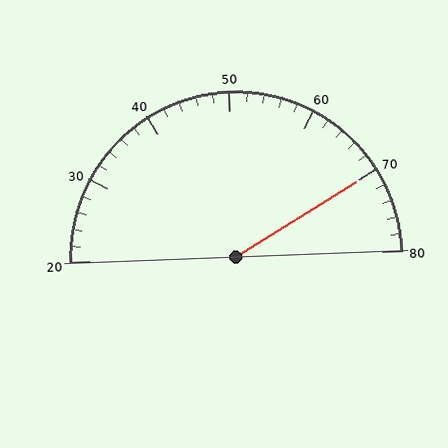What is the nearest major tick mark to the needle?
The nearest major tick mark is 70.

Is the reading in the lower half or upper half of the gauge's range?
The reading is in the upper half of the range (20 to 80).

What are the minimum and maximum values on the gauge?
The gauge ranges from 20 to 80.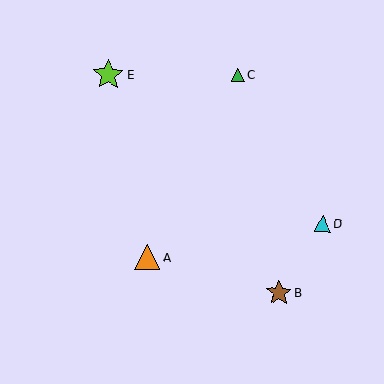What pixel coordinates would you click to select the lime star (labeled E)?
Click at (108, 75) to select the lime star E.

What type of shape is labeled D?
Shape D is a cyan triangle.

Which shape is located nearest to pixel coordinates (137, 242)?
The orange triangle (labeled A) at (147, 257) is nearest to that location.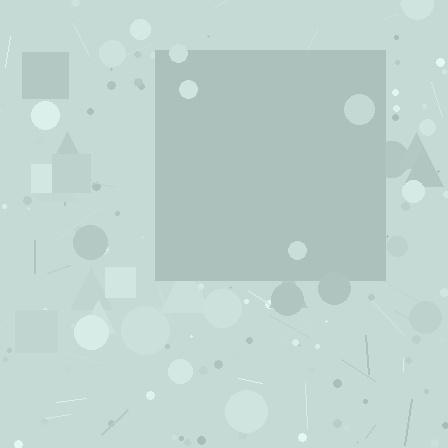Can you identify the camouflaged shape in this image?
The camouflaged shape is a square.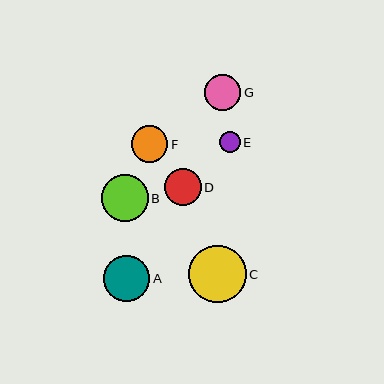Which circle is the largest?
Circle C is the largest with a size of approximately 57 pixels.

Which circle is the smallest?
Circle E is the smallest with a size of approximately 21 pixels.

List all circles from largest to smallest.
From largest to smallest: C, B, A, D, G, F, E.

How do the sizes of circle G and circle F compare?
Circle G and circle F are approximately the same size.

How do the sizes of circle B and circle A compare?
Circle B and circle A are approximately the same size.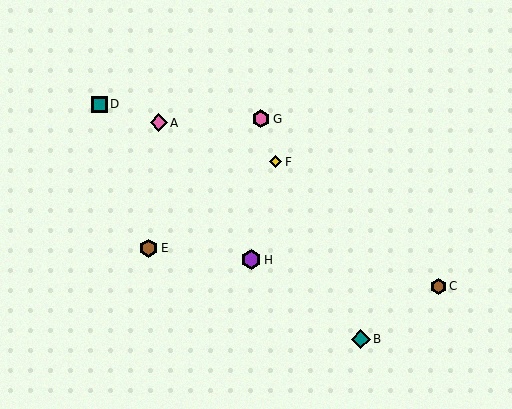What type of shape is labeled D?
Shape D is a teal square.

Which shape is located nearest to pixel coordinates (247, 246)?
The purple hexagon (labeled H) at (251, 260) is nearest to that location.